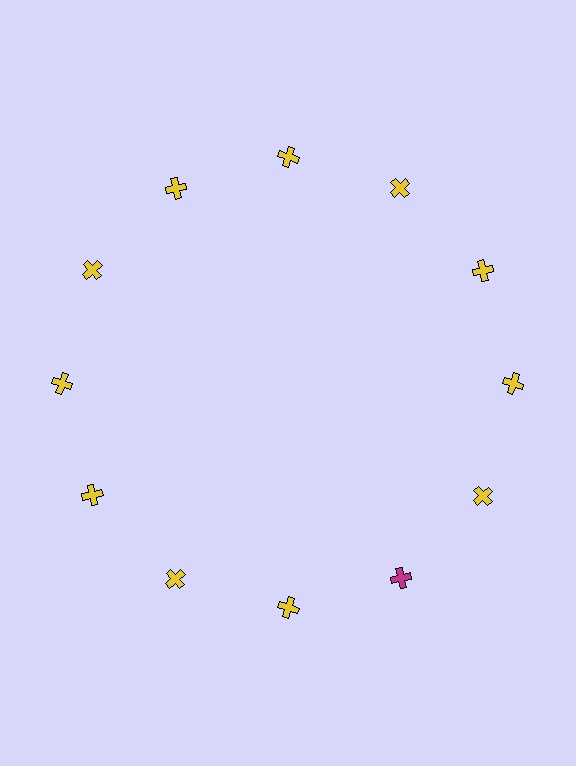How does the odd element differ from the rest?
It has a different color: magenta instead of yellow.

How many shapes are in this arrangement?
There are 12 shapes arranged in a ring pattern.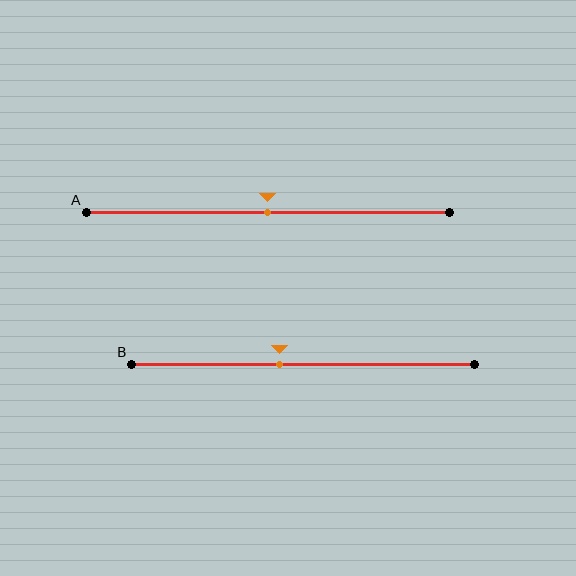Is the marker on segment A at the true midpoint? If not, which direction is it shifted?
Yes, the marker on segment A is at the true midpoint.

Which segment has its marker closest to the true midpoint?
Segment A has its marker closest to the true midpoint.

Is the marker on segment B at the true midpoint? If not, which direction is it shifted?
No, the marker on segment B is shifted to the left by about 7% of the segment length.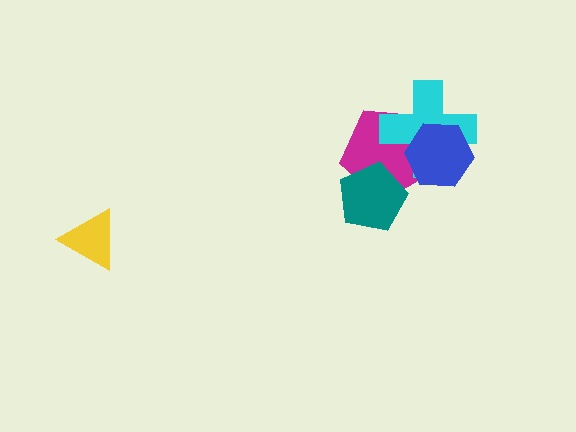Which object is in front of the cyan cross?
The blue hexagon is in front of the cyan cross.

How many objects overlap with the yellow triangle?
0 objects overlap with the yellow triangle.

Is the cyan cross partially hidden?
Yes, it is partially covered by another shape.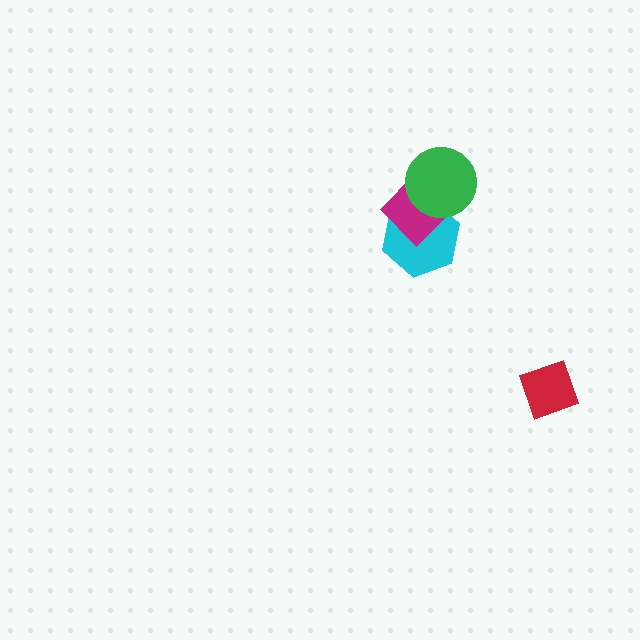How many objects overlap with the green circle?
2 objects overlap with the green circle.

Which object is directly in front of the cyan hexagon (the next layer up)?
The magenta diamond is directly in front of the cyan hexagon.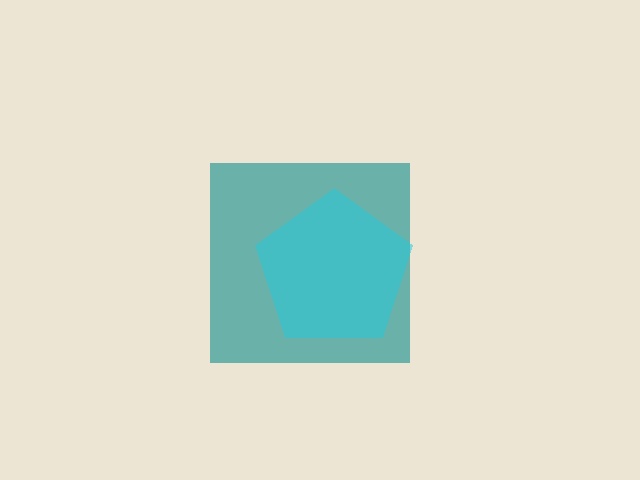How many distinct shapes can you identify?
There are 2 distinct shapes: a teal square, a cyan pentagon.